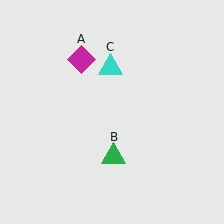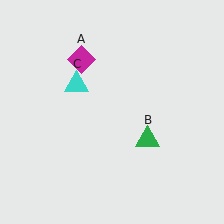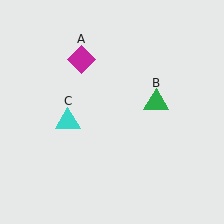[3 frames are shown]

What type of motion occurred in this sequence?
The green triangle (object B), cyan triangle (object C) rotated counterclockwise around the center of the scene.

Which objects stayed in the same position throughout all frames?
Magenta diamond (object A) remained stationary.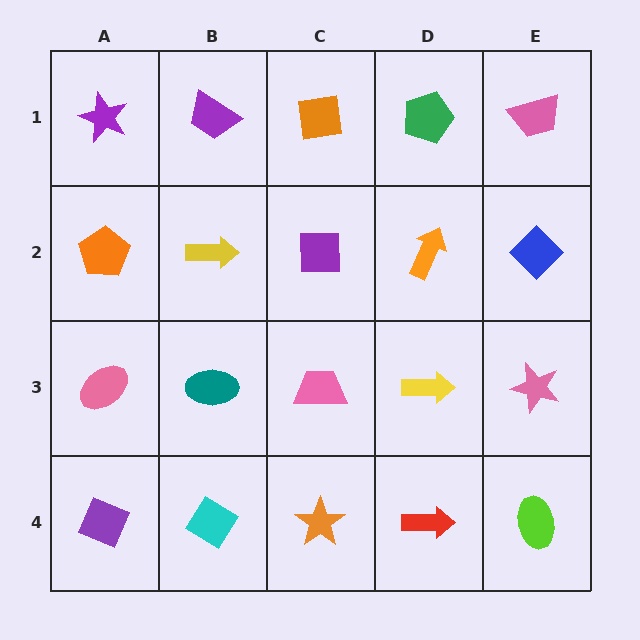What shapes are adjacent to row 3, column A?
An orange pentagon (row 2, column A), a purple diamond (row 4, column A), a teal ellipse (row 3, column B).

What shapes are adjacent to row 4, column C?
A pink trapezoid (row 3, column C), a cyan diamond (row 4, column B), a red arrow (row 4, column D).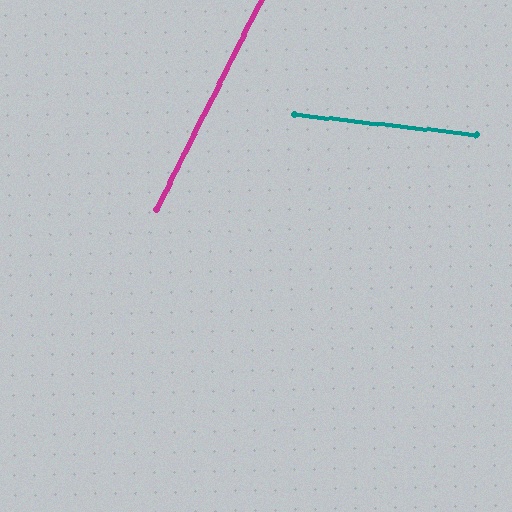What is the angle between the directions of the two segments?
Approximately 70 degrees.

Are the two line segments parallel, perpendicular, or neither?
Neither parallel nor perpendicular — they differ by about 70°.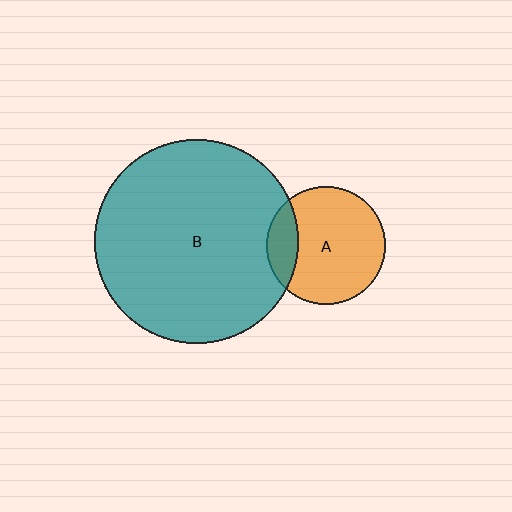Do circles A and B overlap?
Yes.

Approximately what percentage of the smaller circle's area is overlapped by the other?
Approximately 20%.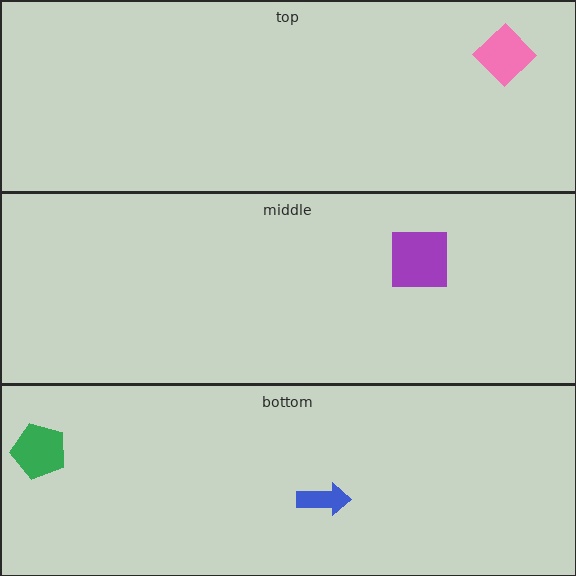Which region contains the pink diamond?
The top region.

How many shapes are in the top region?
1.